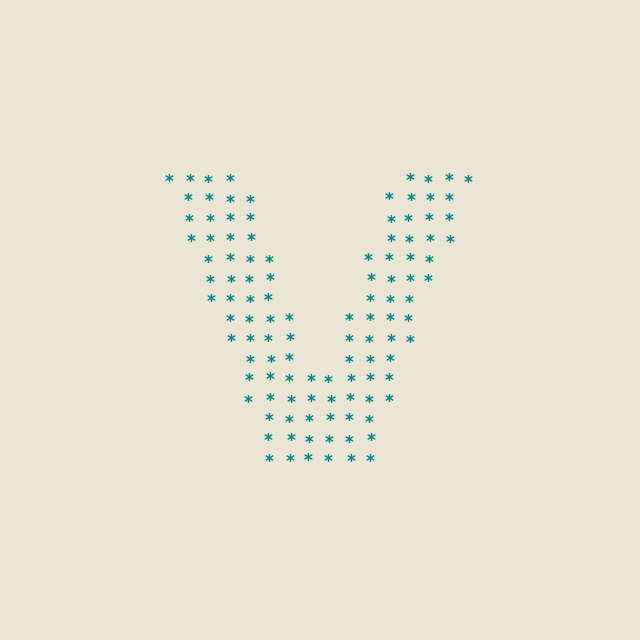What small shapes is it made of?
It is made of small asterisks.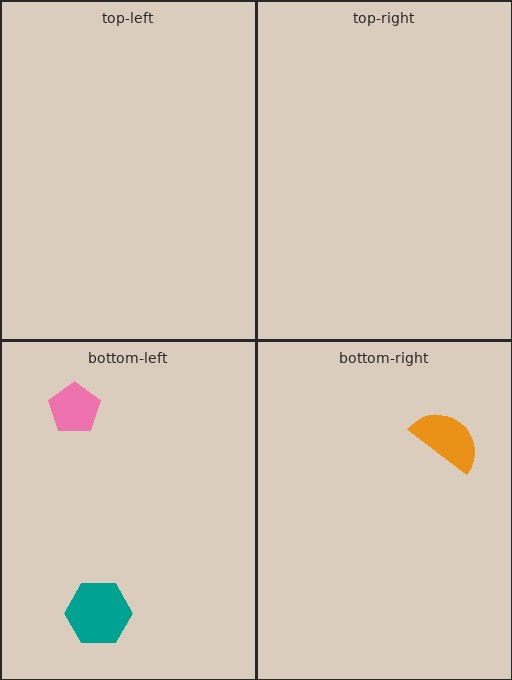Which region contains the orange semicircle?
The bottom-right region.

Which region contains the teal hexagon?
The bottom-left region.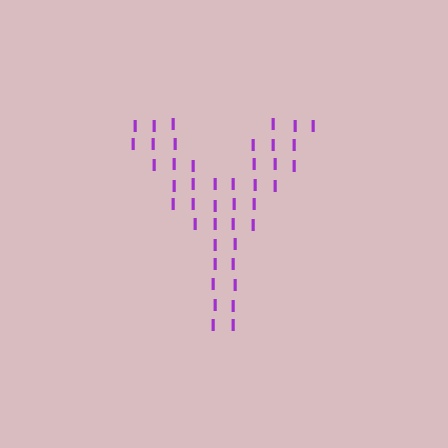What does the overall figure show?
The overall figure shows the letter Y.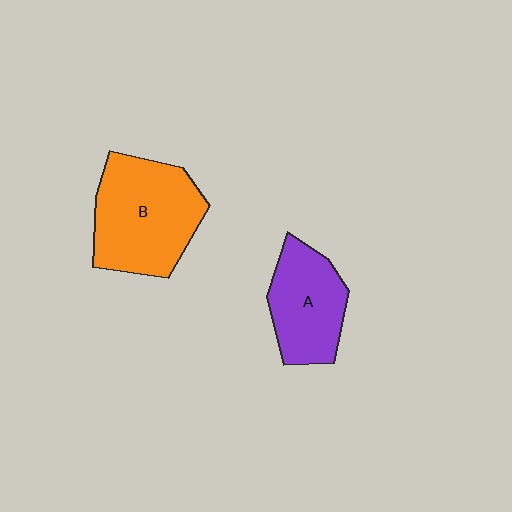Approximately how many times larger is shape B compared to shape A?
Approximately 1.4 times.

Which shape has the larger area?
Shape B (orange).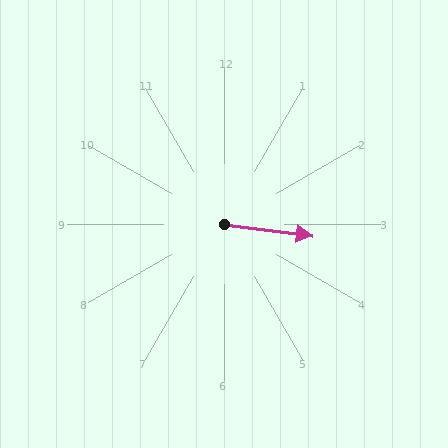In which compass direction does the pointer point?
East.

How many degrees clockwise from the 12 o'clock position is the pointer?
Approximately 98 degrees.